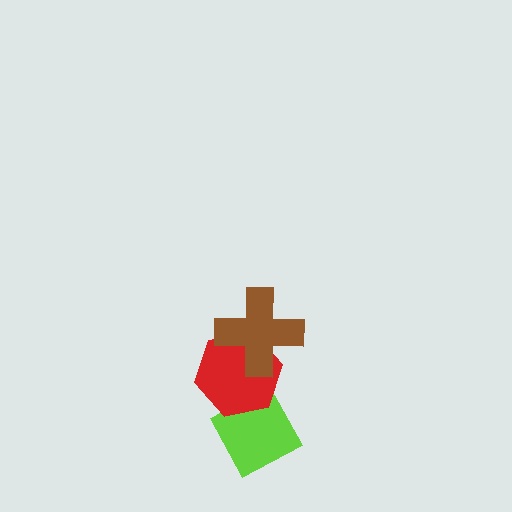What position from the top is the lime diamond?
The lime diamond is 3rd from the top.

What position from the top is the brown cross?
The brown cross is 1st from the top.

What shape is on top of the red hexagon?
The brown cross is on top of the red hexagon.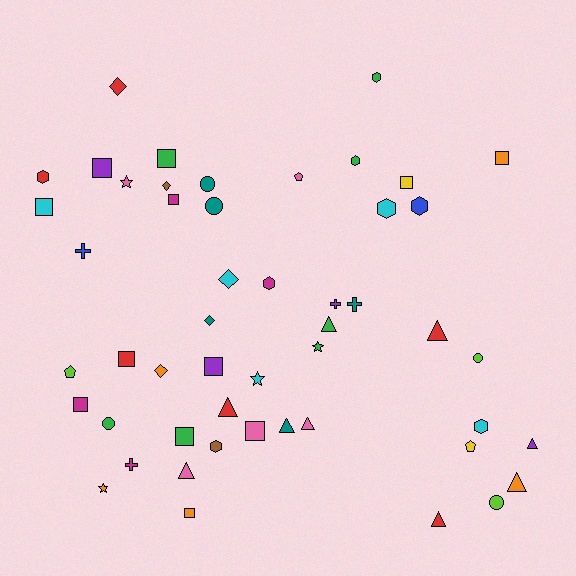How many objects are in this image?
There are 50 objects.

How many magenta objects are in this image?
There are 4 magenta objects.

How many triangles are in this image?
There are 9 triangles.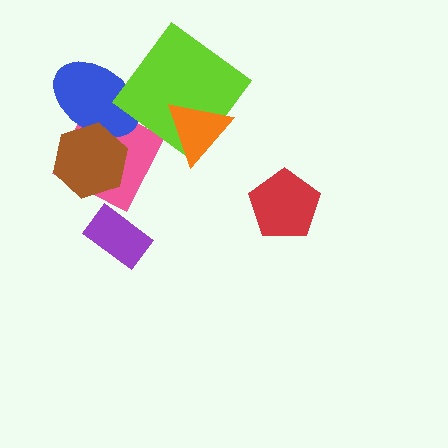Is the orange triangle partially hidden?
No, no other shape covers it.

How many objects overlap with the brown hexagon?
2 objects overlap with the brown hexagon.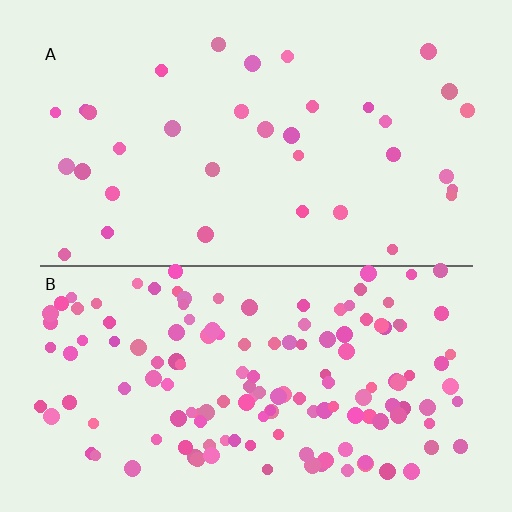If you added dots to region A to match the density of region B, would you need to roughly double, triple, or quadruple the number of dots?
Approximately quadruple.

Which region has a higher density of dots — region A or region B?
B (the bottom).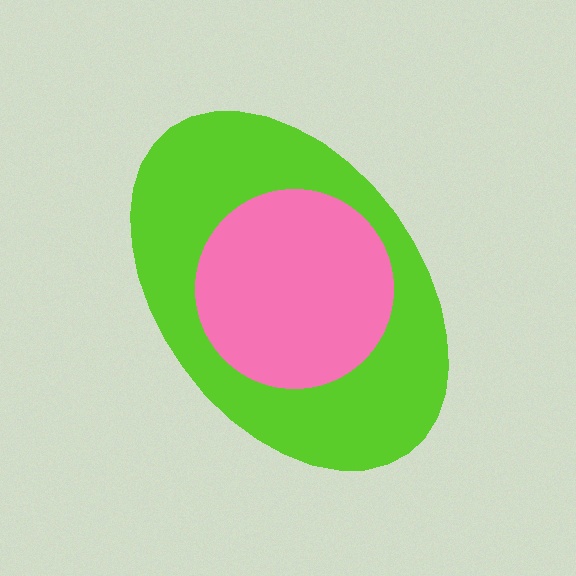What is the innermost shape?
The pink circle.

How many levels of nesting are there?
2.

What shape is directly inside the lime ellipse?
The pink circle.